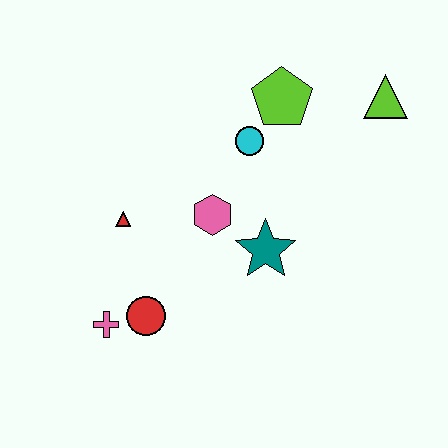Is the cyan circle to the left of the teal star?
Yes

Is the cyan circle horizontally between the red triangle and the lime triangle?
Yes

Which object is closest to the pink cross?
The red circle is closest to the pink cross.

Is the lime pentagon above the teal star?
Yes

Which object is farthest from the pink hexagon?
The lime triangle is farthest from the pink hexagon.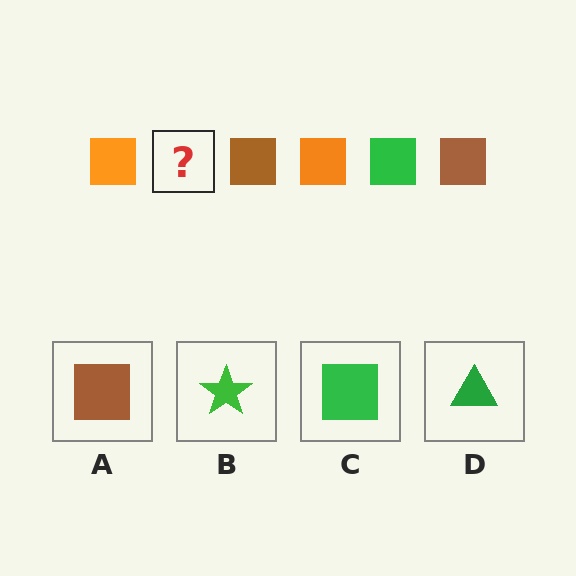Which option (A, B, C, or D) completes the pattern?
C.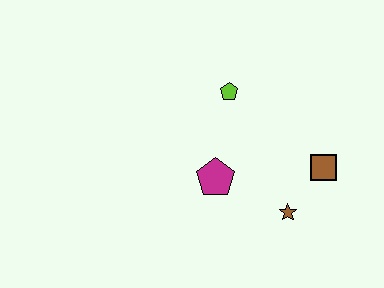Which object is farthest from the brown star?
The lime pentagon is farthest from the brown star.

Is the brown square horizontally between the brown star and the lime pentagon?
No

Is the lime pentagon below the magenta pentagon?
No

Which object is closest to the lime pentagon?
The magenta pentagon is closest to the lime pentagon.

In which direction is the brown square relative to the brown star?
The brown square is above the brown star.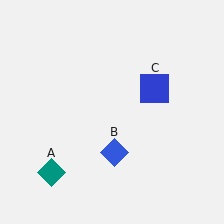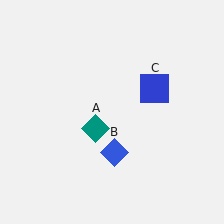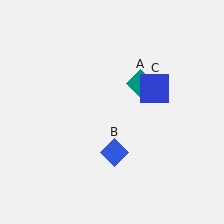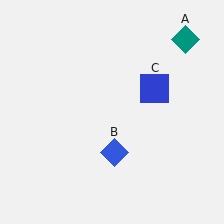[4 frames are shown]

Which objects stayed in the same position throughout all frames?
Blue diamond (object B) and blue square (object C) remained stationary.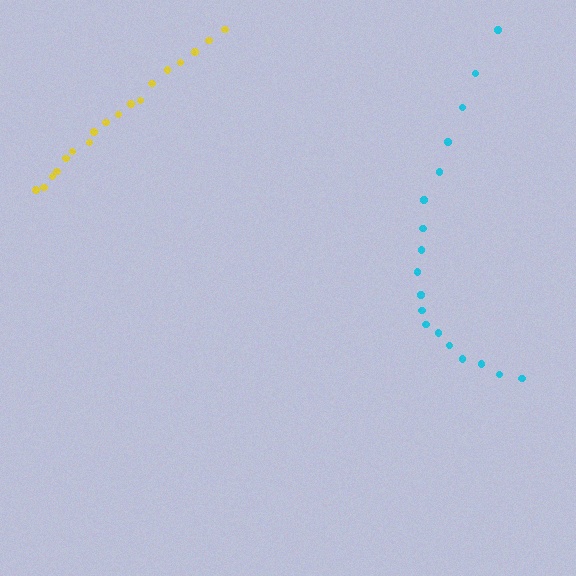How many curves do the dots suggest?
There are 2 distinct paths.